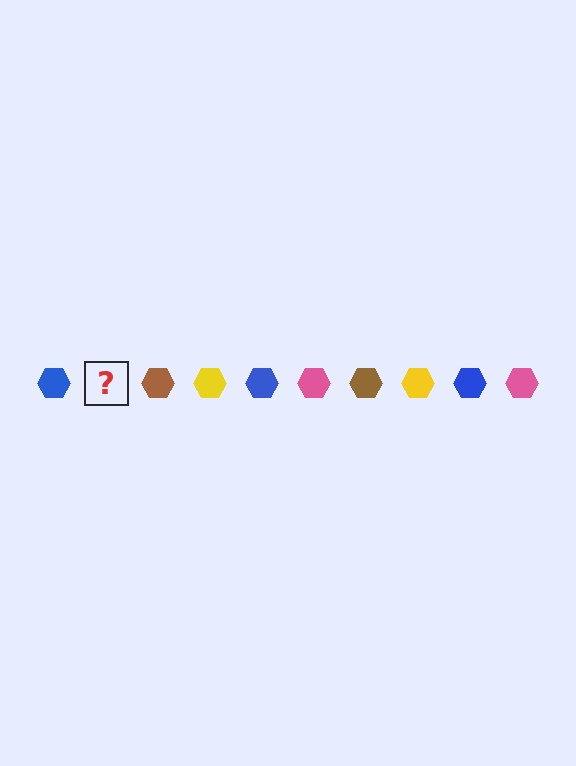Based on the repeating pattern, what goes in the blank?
The blank should be a pink hexagon.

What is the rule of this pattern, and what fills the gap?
The rule is that the pattern cycles through blue, pink, brown, yellow hexagons. The gap should be filled with a pink hexagon.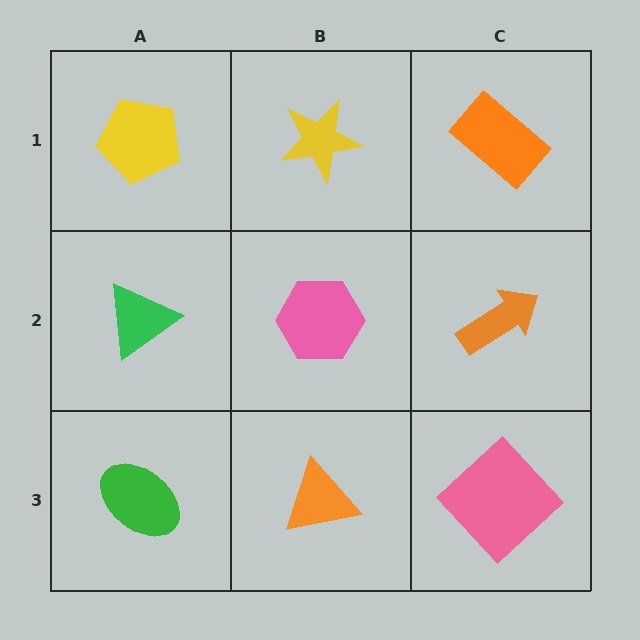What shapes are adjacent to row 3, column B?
A pink hexagon (row 2, column B), a green ellipse (row 3, column A), a pink diamond (row 3, column C).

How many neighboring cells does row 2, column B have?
4.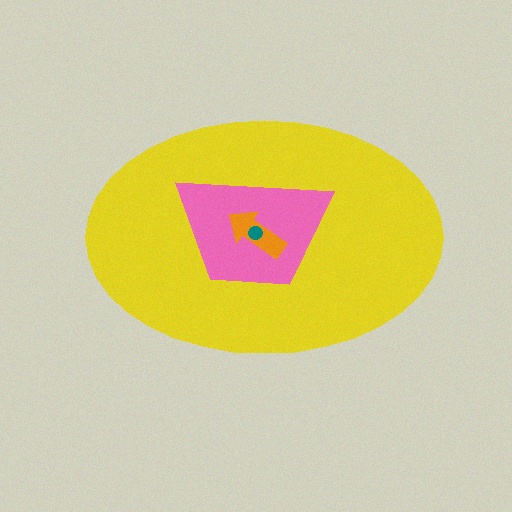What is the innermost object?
The teal circle.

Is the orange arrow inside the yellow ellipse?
Yes.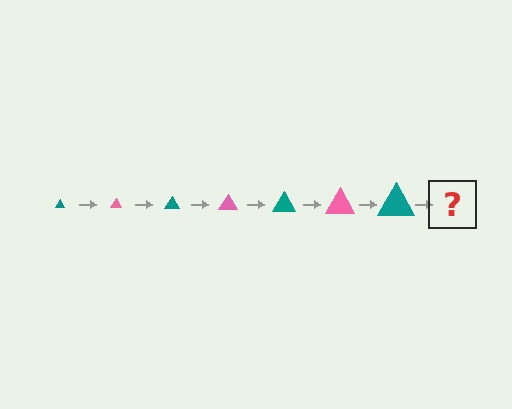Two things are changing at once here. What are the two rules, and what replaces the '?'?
The two rules are that the triangle grows larger each step and the color cycles through teal and pink. The '?' should be a pink triangle, larger than the previous one.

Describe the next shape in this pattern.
It should be a pink triangle, larger than the previous one.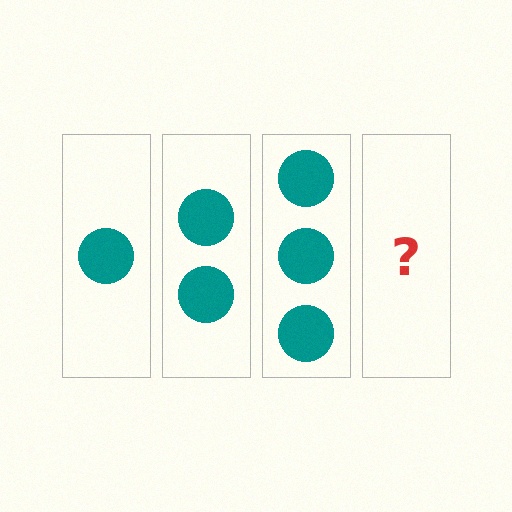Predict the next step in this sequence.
The next step is 4 circles.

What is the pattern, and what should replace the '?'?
The pattern is that each step adds one more circle. The '?' should be 4 circles.